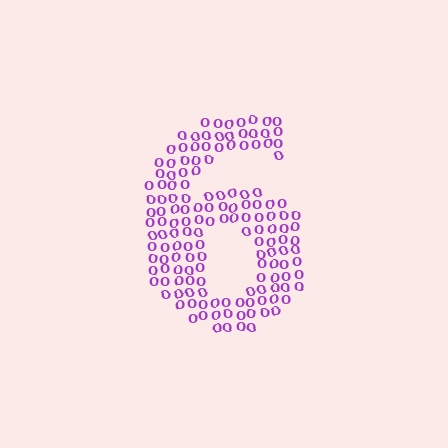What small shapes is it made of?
It is made of small letter O's.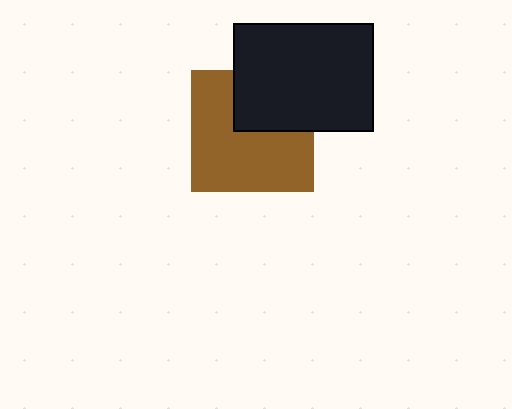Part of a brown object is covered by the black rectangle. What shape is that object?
It is a square.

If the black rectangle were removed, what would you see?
You would see the complete brown square.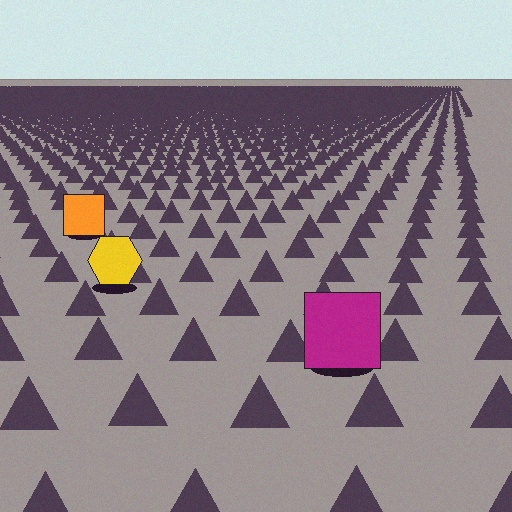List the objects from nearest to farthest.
From nearest to farthest: the magenta square, the yellow hexagon, the orange square.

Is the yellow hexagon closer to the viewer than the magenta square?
No. The magenta square is closer — you can tell from the texture gradient: the ground texture is coarser near it.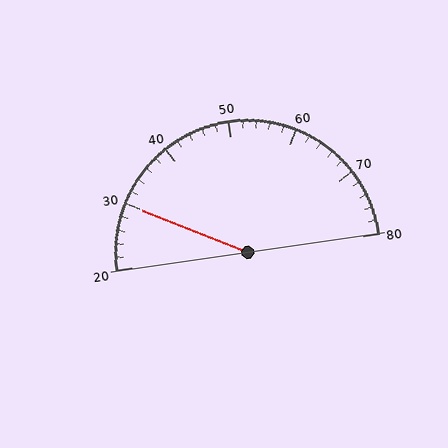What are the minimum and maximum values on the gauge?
The gauge ranges from 20 to 80.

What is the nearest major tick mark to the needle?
The nearest major tick mark is 30.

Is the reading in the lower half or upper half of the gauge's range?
The reading is in the lower half of the range (20 to 80).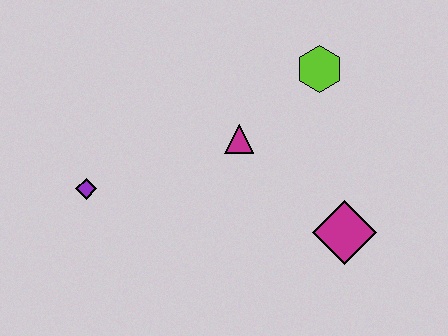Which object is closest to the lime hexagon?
The magenta triangle is closest to the lime hexagon.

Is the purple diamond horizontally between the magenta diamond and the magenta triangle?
No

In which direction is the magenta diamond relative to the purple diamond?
The magenta diamond is to the right of the purple diamond.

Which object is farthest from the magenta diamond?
The purple diamond is farthest from the magenta diamond.